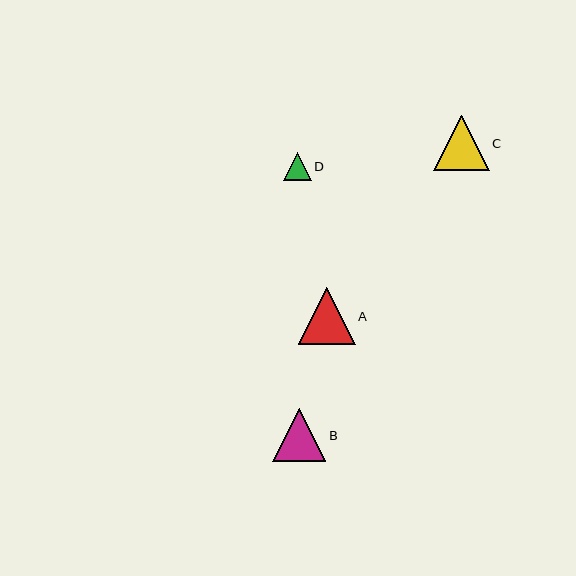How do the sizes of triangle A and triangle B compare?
Triangle A and triangle B are approximately the same size.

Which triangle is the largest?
Triangle A is the largest with a size of approximately 57 pixels.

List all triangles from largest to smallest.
From largest to smallest: A, C, B, D.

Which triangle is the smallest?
Triangle D is the smallest with a size of approximately 28 pixels.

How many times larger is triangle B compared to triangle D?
Triangle B is approximately 1.9 times the size of triangle D.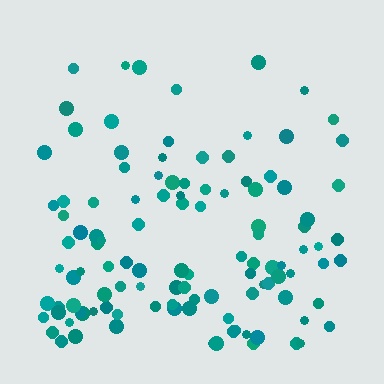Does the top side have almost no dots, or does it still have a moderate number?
Still a moderate number, just noticeably fewer than the bottom.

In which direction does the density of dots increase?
From top to bottom, with the bottom side densest.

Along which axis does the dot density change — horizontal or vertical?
Vertical.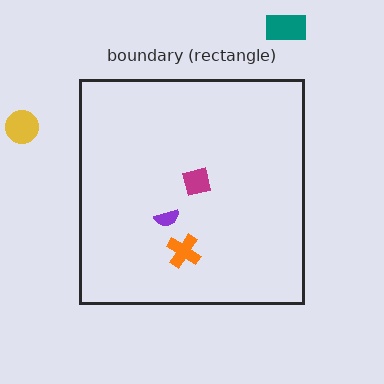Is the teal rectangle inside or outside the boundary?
Outside.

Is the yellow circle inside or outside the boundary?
Outside.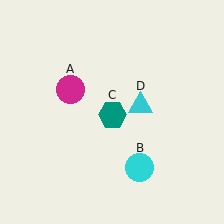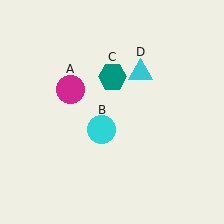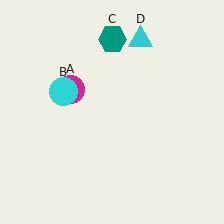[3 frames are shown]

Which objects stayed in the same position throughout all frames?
Magenta circle (object A) remained stationary.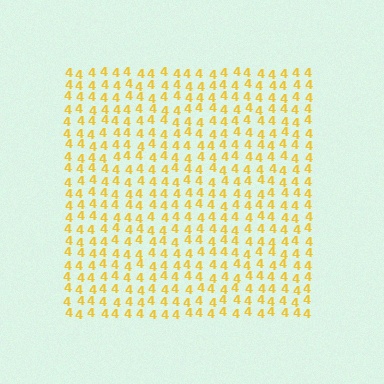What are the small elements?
The small elements are digit 4's.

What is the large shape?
The large shape is a square.